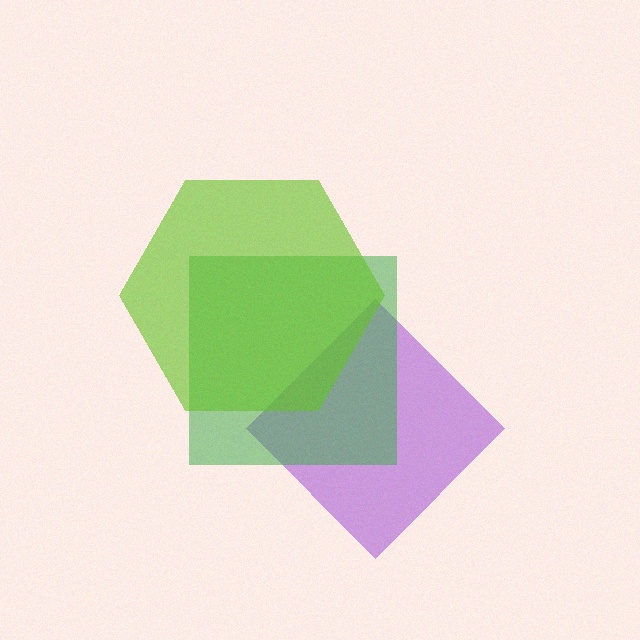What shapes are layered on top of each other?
The layered shapes are: a purple diamond, a green square, a lime hexagon.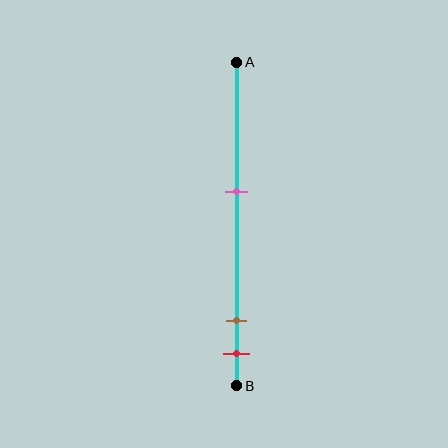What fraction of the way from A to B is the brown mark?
The brown mark is approximately 80% (0.8) of the way from A to B.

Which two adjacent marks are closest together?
The brown and red marks are the closest adjacent pair.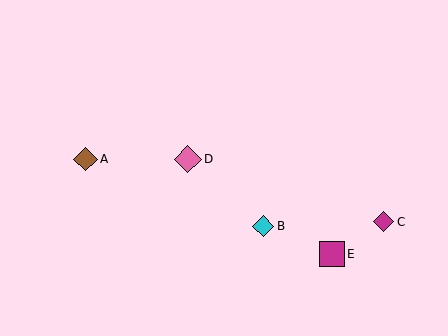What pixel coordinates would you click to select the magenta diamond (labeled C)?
Click at (384, 222) to select the magenta diamond C.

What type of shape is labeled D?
Shape D is a pink diamond.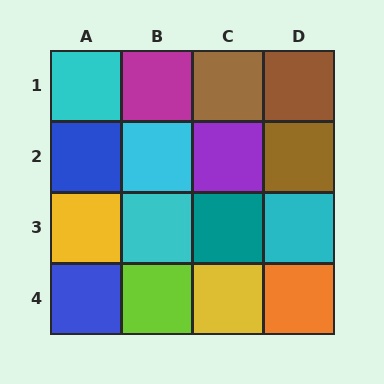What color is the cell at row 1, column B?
Magenta.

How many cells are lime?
1 cell is lime.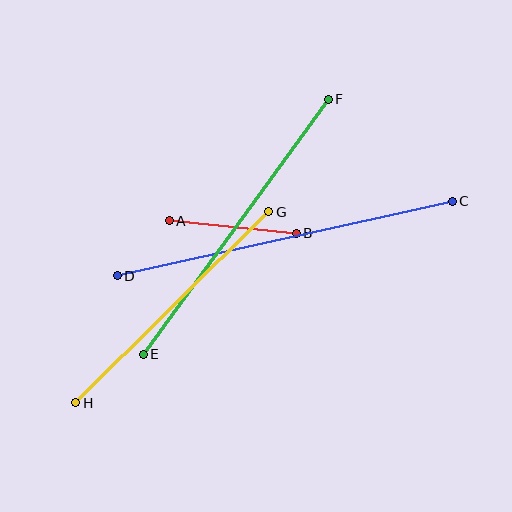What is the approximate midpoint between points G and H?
The midpoint is at approximately (172, 307) pixels.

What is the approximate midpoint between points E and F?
The midpoint is at approximately (236, 227) pixels.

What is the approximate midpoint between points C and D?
The midpoint is at approximately (285, 238) pixels.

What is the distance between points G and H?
The distance is approximately 272 pixels.